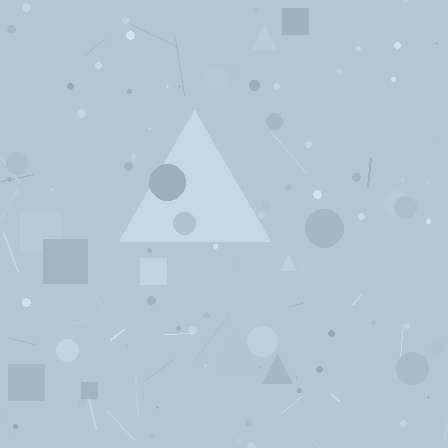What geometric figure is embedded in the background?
A triangle is embedded in the background.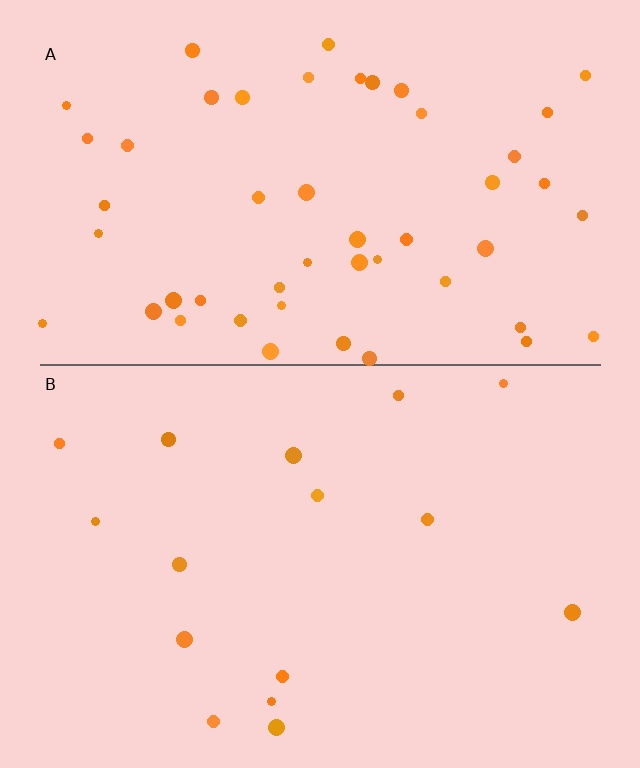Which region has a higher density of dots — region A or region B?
A (the top).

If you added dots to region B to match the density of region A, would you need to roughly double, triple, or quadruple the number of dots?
Approximately triple.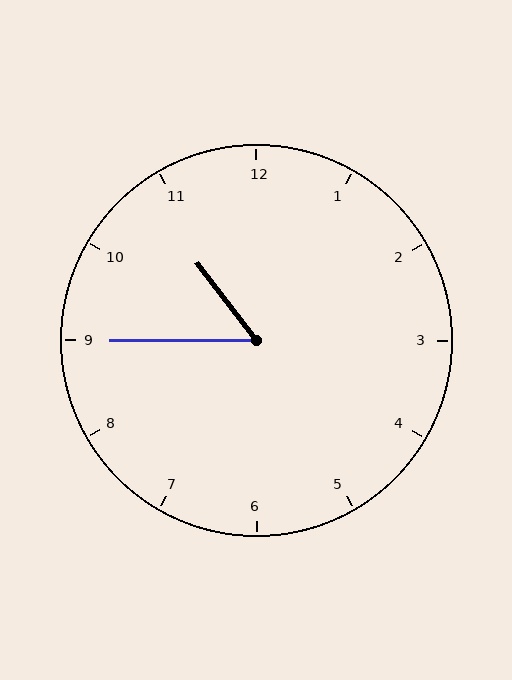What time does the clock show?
10:45.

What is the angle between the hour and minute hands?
Approximately 52 degrees.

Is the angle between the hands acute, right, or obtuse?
It is acute.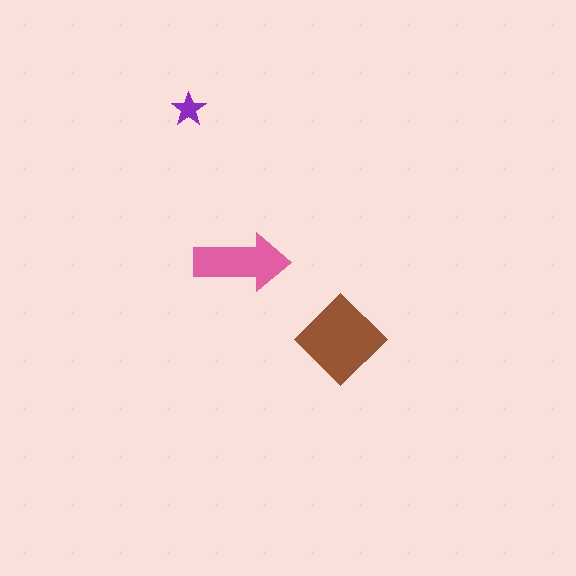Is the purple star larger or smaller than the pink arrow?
Smaller.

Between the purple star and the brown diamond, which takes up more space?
The brown diamond.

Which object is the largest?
The brown diamond.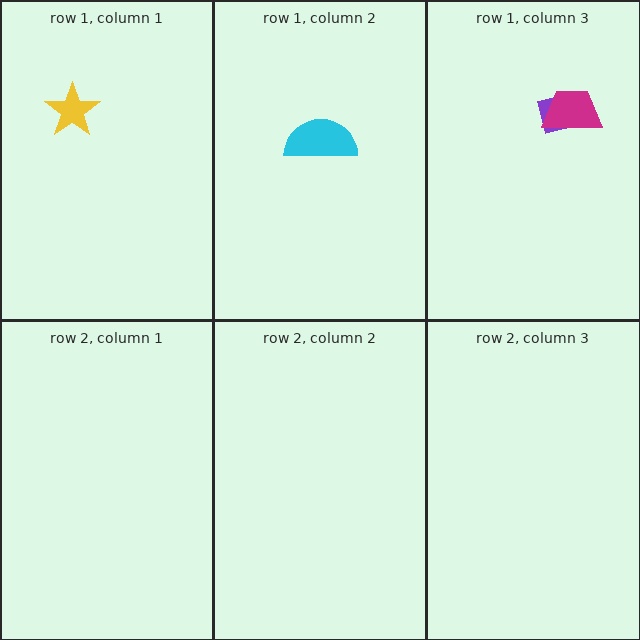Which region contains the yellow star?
The row 1, column 1 region.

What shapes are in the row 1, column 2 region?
The cyan semicircle.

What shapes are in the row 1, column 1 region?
The yellow star.